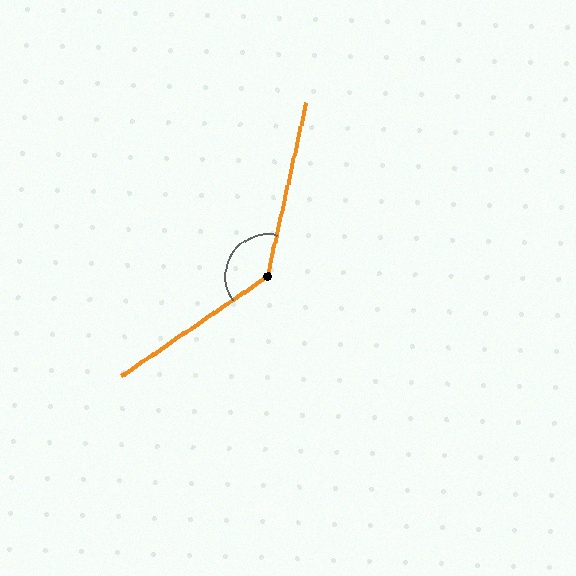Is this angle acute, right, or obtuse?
It is obtuse.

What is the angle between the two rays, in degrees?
Approximately 137 degrees.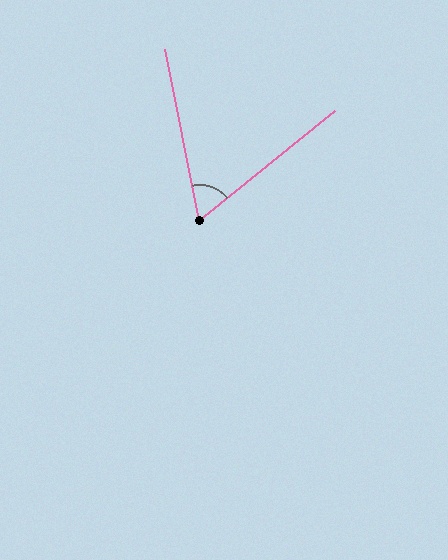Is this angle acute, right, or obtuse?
It is acute.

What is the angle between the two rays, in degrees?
Approximately 62 degrees.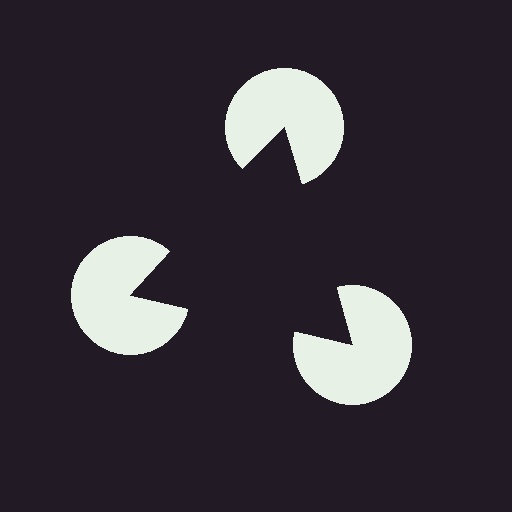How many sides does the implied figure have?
3 sides.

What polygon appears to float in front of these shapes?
An illusory triangle — its edges are inferred from the aligned wedge cuts in the pac-man discs, not physically drawn.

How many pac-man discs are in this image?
There are 3 — one at each vertex of the illusory triangle.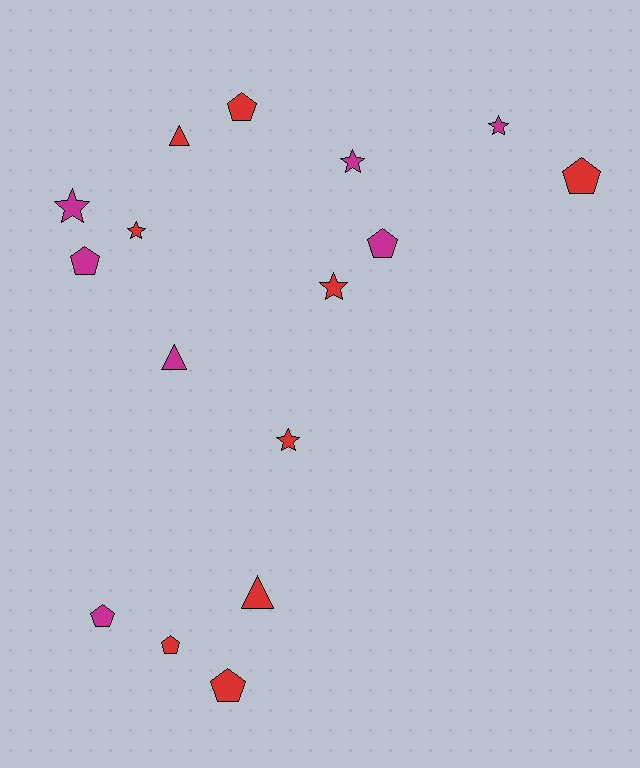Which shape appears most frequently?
Pentagon, with 7 objects.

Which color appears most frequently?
Red, with 9 objects.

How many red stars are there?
There are 3 red stars.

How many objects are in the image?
There are 16 objects.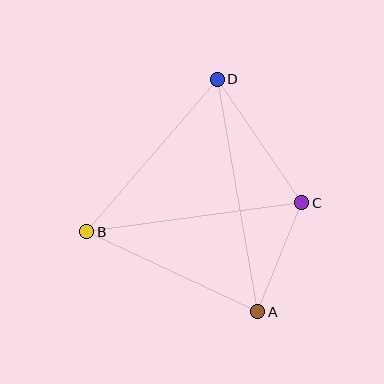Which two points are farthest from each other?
Points A and D are farthest from each other.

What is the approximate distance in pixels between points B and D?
The distance between B and D is approximately 201 pixels.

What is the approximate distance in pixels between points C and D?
The distance between C and D is approximately 150 pixels.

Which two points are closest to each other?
Points A and C are closest to each other.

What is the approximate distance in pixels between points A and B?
The distance between A and B is approximately 188 pixels.